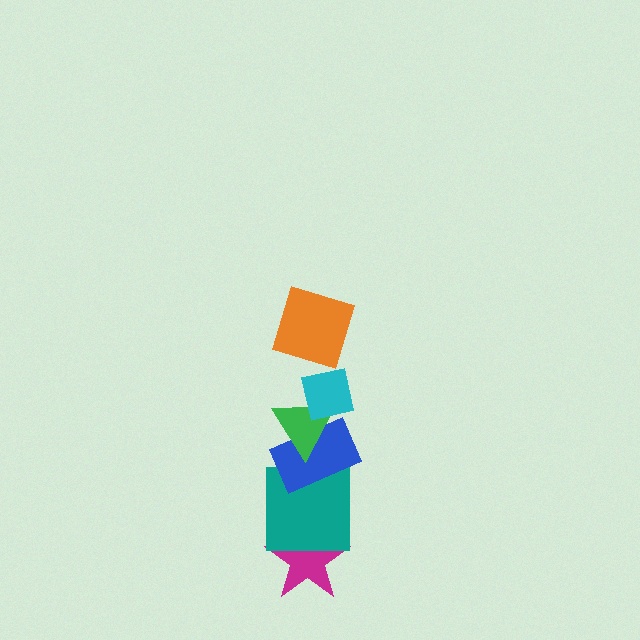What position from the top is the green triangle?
The green triangle is 3rd from the top.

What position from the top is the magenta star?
The magenta star is 6th from the top.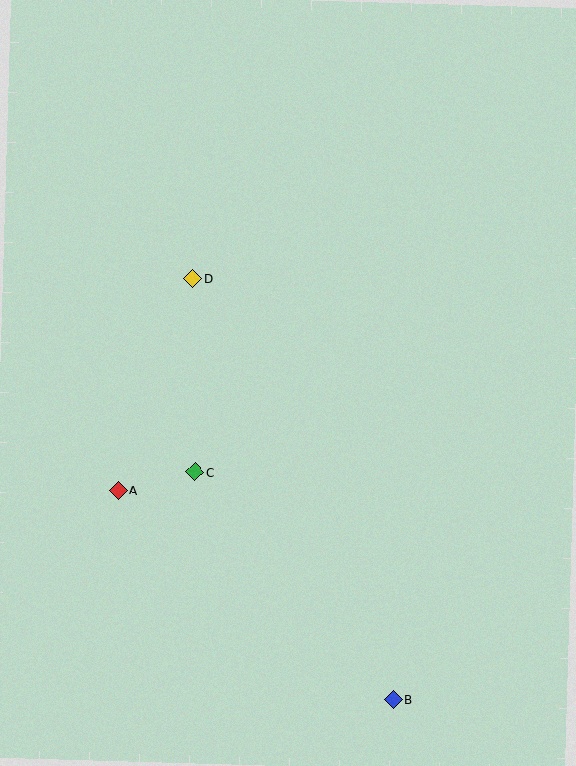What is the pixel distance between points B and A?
The distance between B and A is 346 pixels.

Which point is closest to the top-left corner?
Point D is closest to the top-left corner.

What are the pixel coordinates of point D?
Point D is at (193, 278).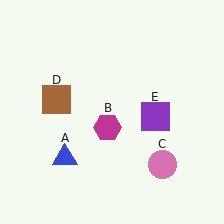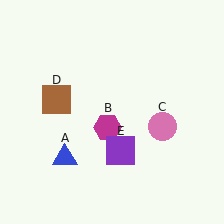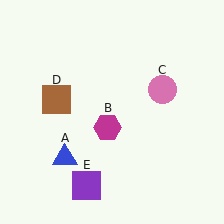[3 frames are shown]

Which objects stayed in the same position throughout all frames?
Blue triangle (object A) and magenta hexagon (object B) and brown square (object D) remained stationary.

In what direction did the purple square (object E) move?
The purple square (object E) moved down and to the left.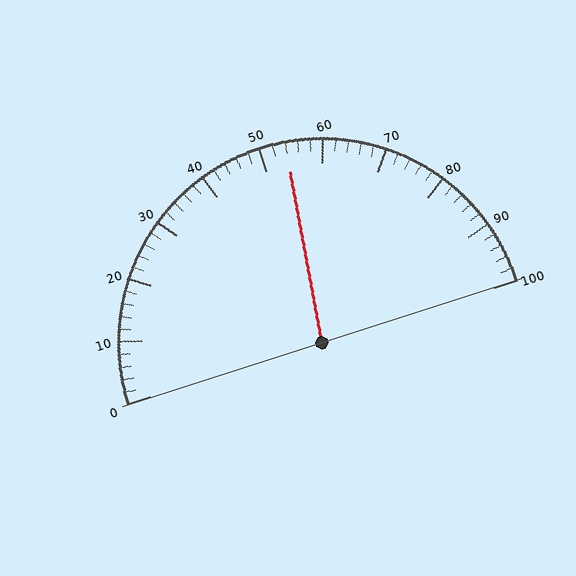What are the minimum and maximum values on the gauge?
The gauge ranges from 0 to 100.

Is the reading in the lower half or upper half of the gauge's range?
The reading is in the upper half of the range (0 to 100).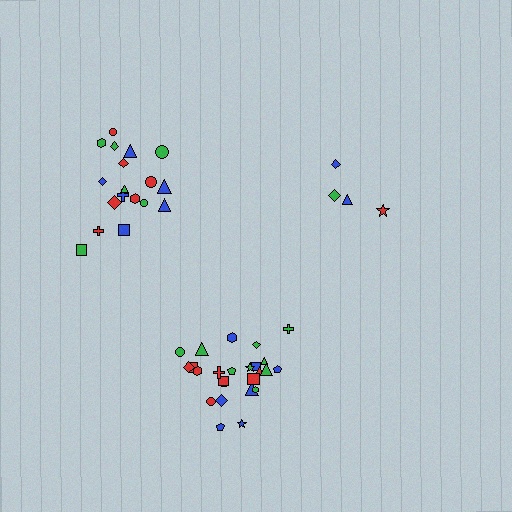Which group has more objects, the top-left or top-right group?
The top-left group.